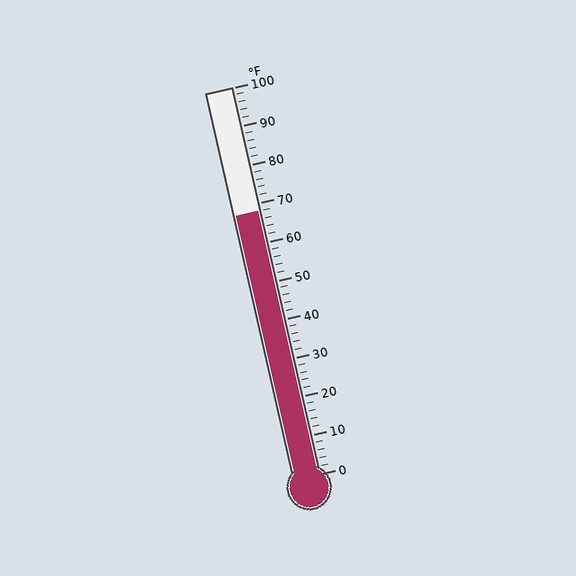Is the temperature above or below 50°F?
The temperature is above 50°F.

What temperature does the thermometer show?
The thermometer shows approximately 68°F.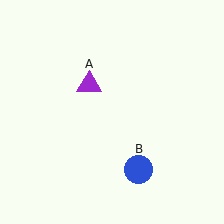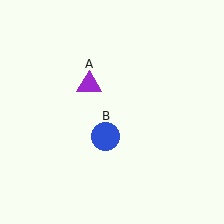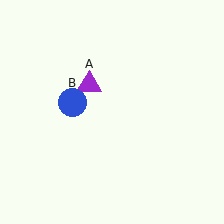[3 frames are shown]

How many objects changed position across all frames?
1 object changed position: blue circle (object B).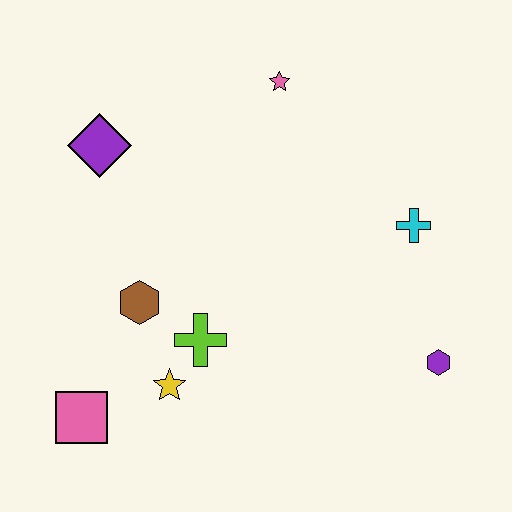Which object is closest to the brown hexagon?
The lime cross is closest to the brown hexagon.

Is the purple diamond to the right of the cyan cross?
No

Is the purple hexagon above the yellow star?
Yes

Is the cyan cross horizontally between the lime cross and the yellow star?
No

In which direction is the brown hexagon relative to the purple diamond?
The brown hexagon is below the purple diamond.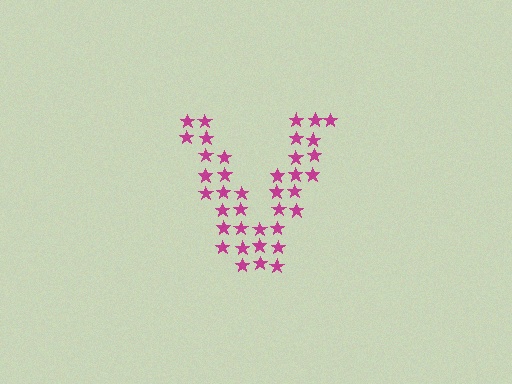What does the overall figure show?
The overall figure shows the letter V.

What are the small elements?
The small elements are stars.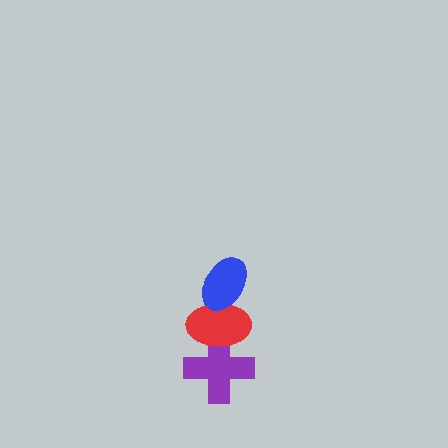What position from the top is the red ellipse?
The red ellipse is 2nd from the top.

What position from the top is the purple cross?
The purple cross is 3rd from the top.